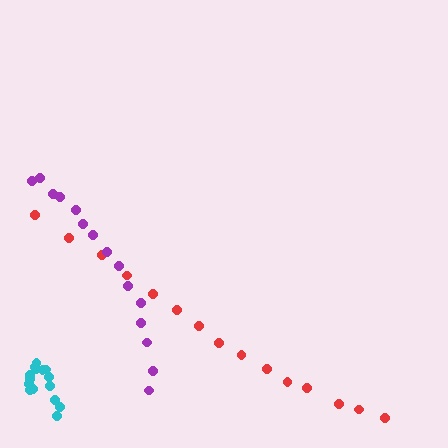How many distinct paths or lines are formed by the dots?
There are 3 distinct paths.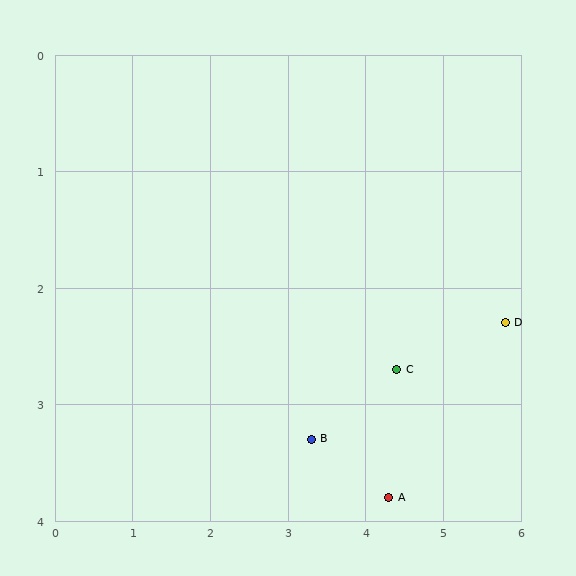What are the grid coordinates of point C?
Point C is at approximately (4.4, 2.7).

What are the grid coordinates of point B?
Point B is at approximately (3.3, 3.3).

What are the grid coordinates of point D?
Point D is at approximately (5.8, 2.3).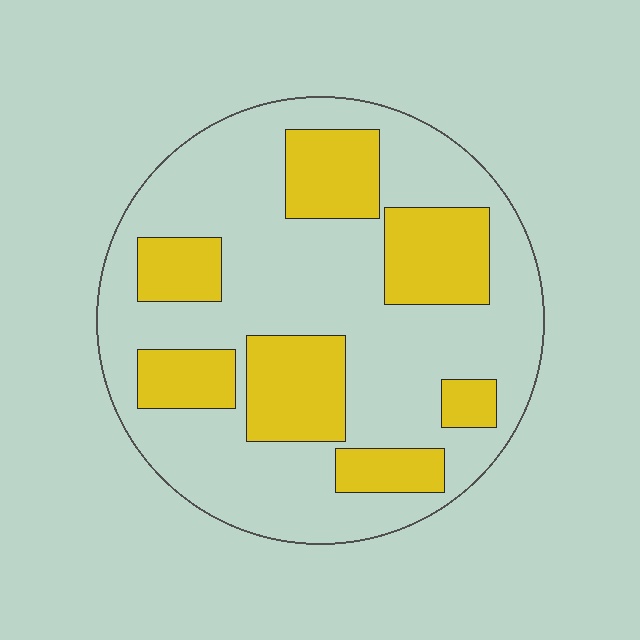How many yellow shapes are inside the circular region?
7.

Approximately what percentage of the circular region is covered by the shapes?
Approximately 30%.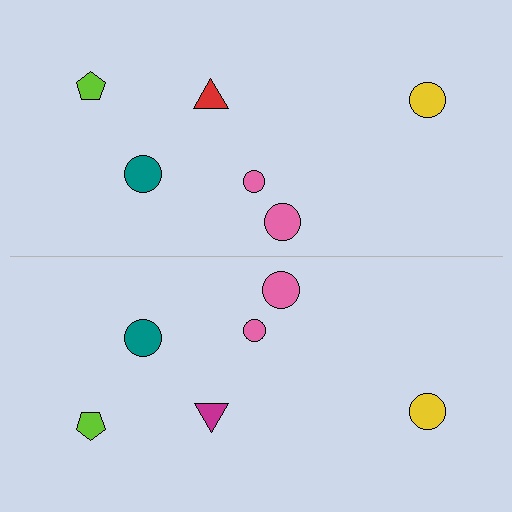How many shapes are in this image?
There are 12 shapes in this image.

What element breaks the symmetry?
The magenta triangle on the bottom side breaks the symmetry — its mirror counterpart is red.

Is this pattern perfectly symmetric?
No, the pattern is not perfectly symmetric. The magenta triangle on the bottom side breaks the symmetry — its mirror counterpart is red.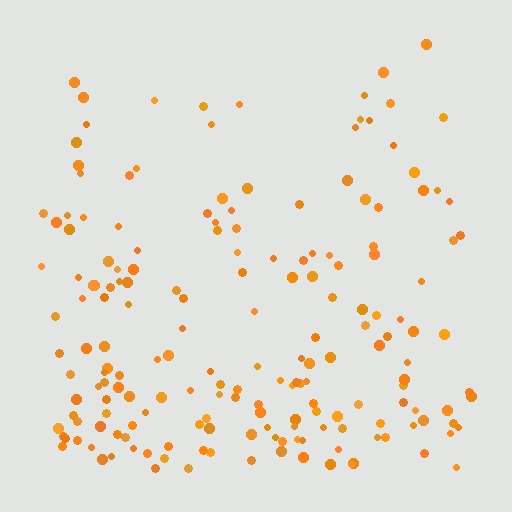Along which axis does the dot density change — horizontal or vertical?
Vertical.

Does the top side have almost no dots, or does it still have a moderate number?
Still a moderate number, just noticeably fewer than the bottom.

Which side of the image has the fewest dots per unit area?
The top.